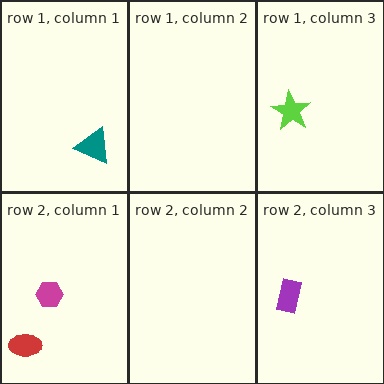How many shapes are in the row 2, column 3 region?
1.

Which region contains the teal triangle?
The row 1, column 1 region.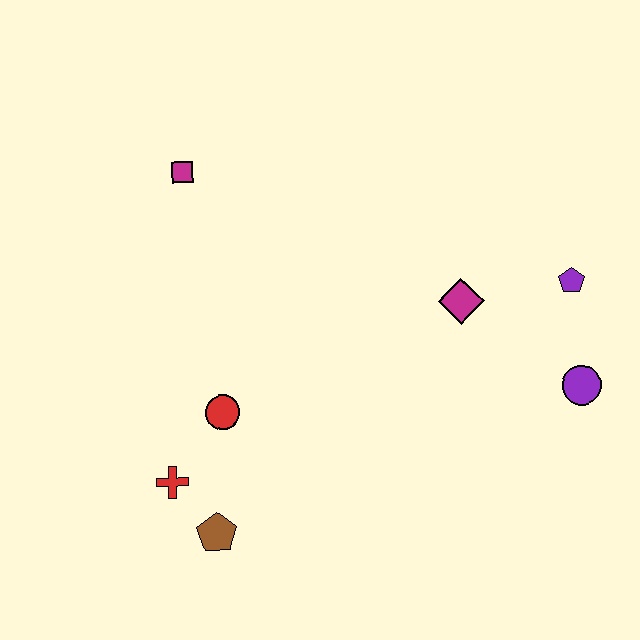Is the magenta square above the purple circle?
Yes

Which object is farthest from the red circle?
The purple pentagon is farthest from the red circle.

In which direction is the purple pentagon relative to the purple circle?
The purple pentagon is above the purple circle.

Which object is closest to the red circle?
The red cross is closest to the red circle.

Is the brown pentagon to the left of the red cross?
No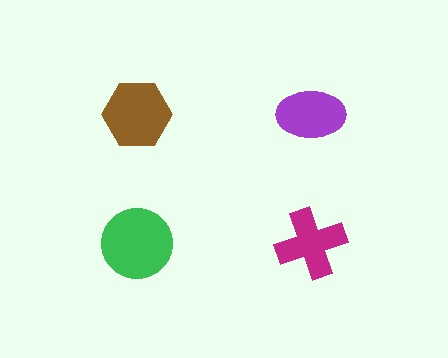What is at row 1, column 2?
A purple ellipse.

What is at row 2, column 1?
A green circle.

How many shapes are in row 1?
2 shapes.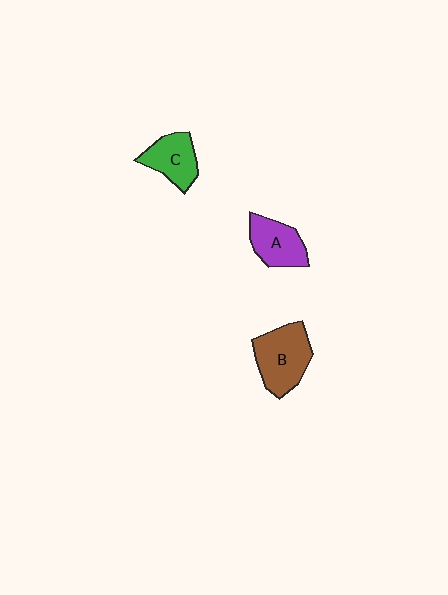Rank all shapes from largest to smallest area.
From largest to smallest: B (brown), A (purple), C (green).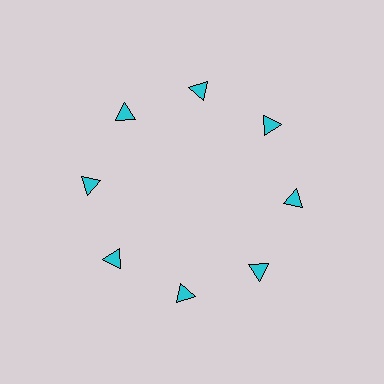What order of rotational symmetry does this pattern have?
This pattern has 8-fold rotational symmetry.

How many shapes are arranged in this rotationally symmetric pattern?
There are 8 shapes, arranged in 8 groups of 1.